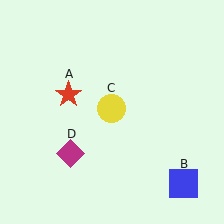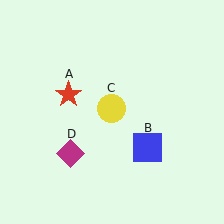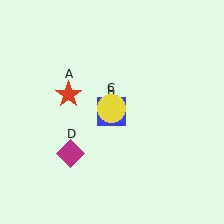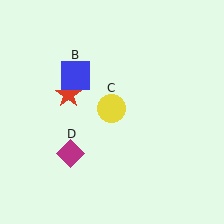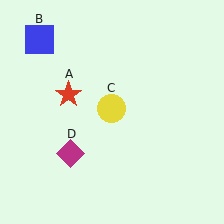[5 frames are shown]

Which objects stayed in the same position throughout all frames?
Red star (object A) and yellow circle (object C) and magenta diamond (object D) remained stationary.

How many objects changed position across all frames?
1 object changed position: blue square (object B).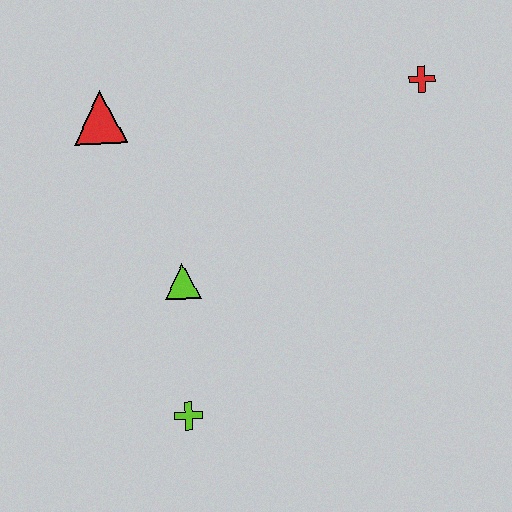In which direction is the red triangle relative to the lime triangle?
The red triangle is above the lime triangle.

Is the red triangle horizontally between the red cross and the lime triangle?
No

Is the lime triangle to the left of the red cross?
Yes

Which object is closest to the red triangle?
The lime triangle is closest to the red triangle.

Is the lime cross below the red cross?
Yes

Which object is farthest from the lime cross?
The red cross is farthest from the lime cross.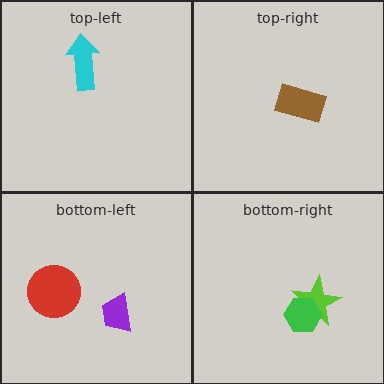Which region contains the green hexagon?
The bottom-right region.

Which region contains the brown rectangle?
The top-right region.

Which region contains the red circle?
The bottom-left region.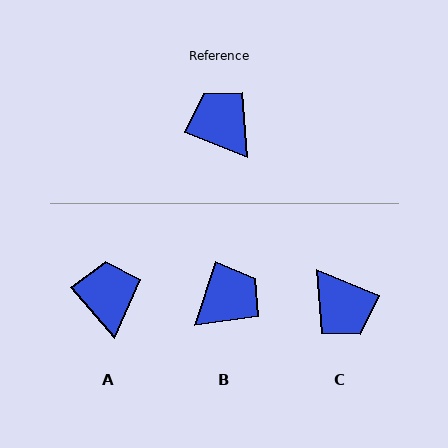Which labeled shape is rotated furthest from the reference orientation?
C, about 179 degrees away.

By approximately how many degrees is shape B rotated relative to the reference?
Approximately 87 degrees clockwise.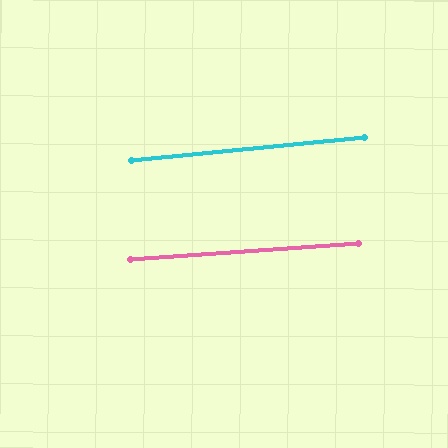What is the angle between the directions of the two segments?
Approximately 2 degrees.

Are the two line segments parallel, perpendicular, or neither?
Parallel — their directions differ by only 1.8°.